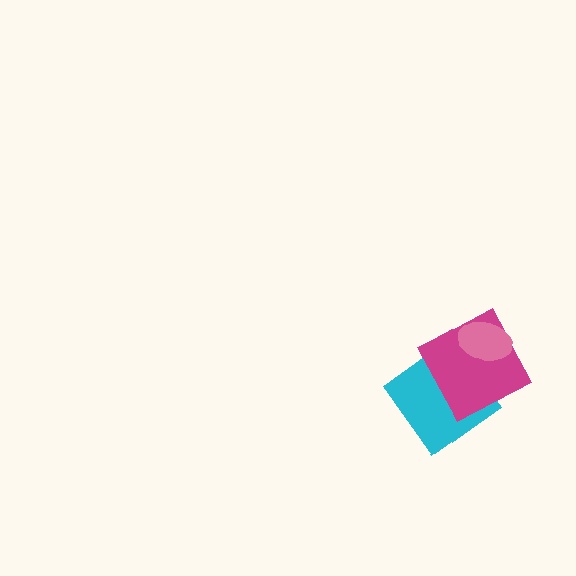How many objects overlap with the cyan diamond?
1 object overlaps with the cyan diamond.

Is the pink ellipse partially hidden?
No, no other shape covers it.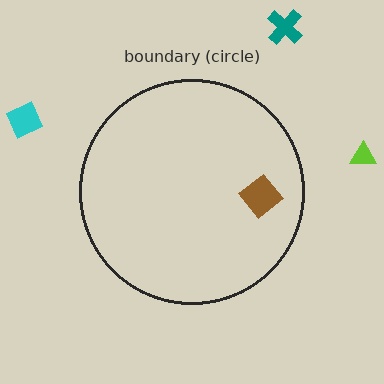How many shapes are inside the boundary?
1 inside, 3 outside.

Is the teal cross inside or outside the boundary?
Outside.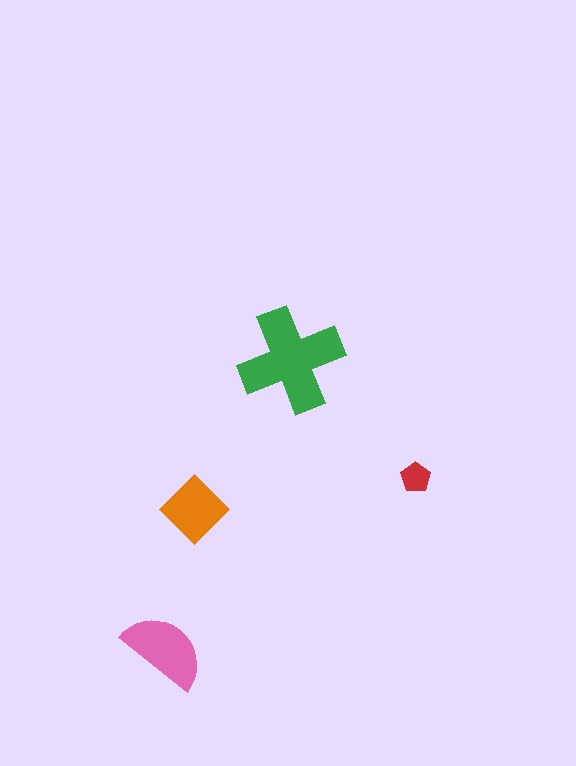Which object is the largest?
The green cross.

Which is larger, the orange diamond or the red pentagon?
The orange diamond.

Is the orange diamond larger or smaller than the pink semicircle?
Smaller.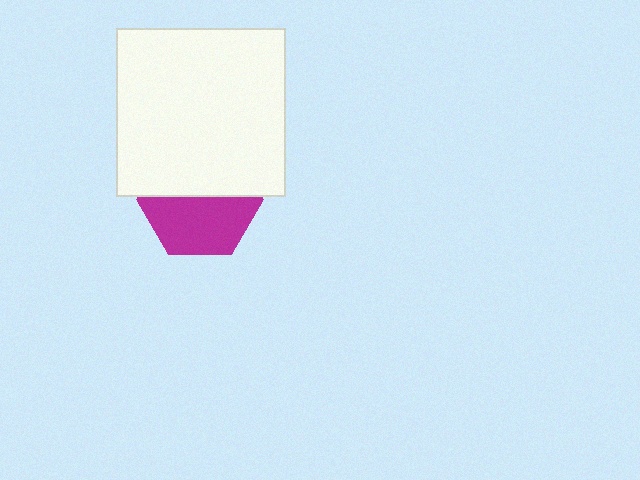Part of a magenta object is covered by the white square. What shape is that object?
It is a hexagon.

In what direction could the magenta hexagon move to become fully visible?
The magenta hexagon could move down. That would shift it out from behind the white square entirely.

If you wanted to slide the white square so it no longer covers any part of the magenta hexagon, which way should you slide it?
Slide it up — that is the most direct way to separate the two shapes.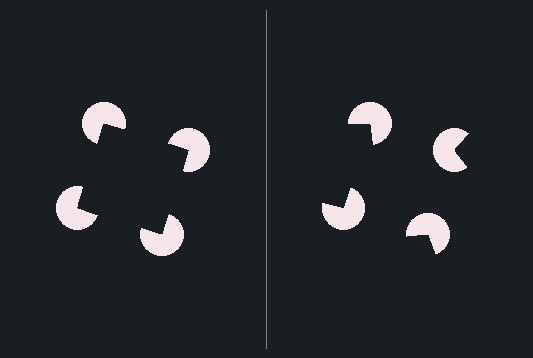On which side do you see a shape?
An illusory square appears on the left side. On the right side the wedge cuts are rotated, so no coherent shape forms.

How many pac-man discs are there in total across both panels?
8 — 4 on each side.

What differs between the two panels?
The pac-man discs are positioned identically on both sides; only the wedge orientations differ. On the left they align to a square; on the right they are misaligned.